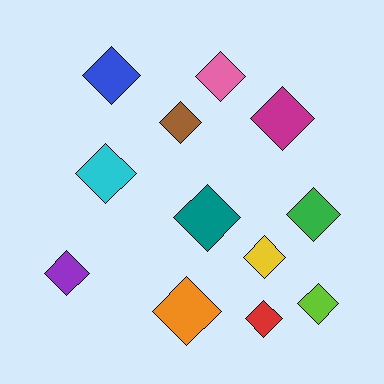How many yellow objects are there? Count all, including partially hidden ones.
There is 1 yellow object.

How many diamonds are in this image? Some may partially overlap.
There are 12 diamonds.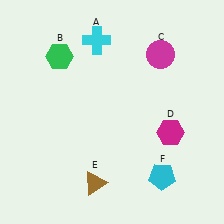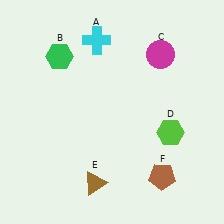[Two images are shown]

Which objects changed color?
D changed from magenta to lime. F changed from cyan to brown.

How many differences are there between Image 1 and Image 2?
There are 2 differences between the two images.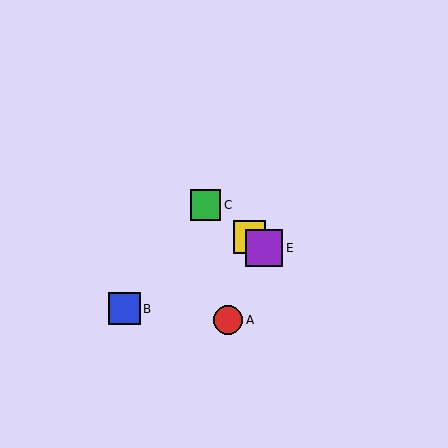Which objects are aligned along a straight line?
Objects C, D, E are aligned along a straight line.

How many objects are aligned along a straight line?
3 objects (C, D, E) are aligned along a straight line.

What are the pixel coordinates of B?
Object B is at (125, 309).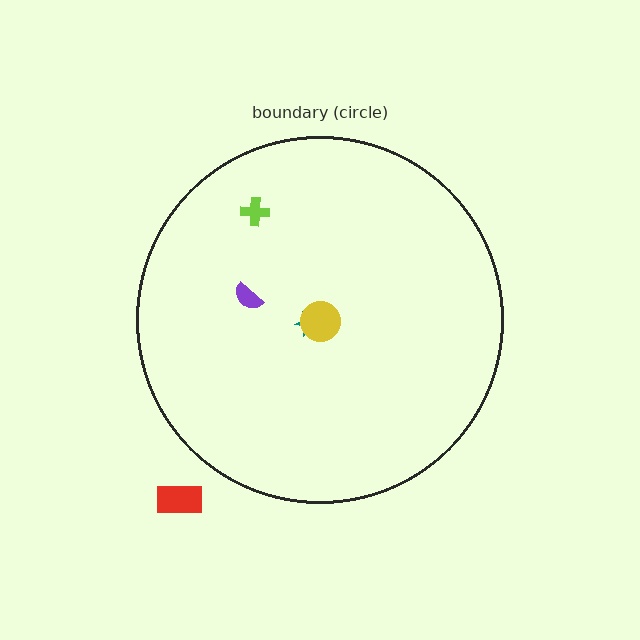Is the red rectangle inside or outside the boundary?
Outside.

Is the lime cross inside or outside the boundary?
Inside.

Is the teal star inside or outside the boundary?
Inside.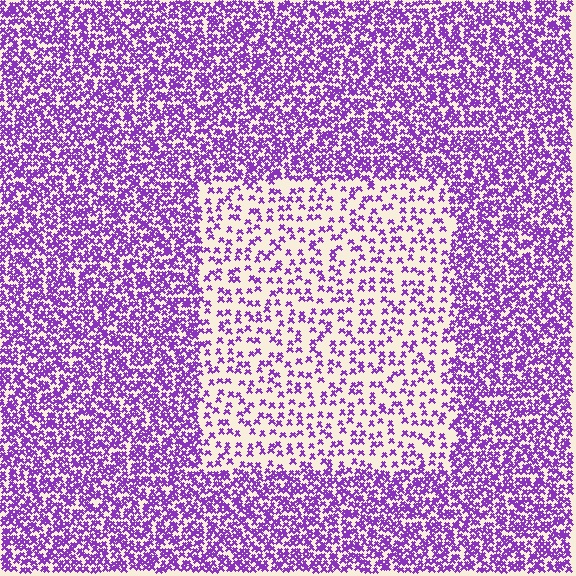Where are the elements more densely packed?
The elements are more densely packed outside the rectangle boundary.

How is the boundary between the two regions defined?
The boundary is defined by a change in element density (approximately 2.5x ratio). All elements are the same color, size, and shape.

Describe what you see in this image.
The image contains small purple elements arranged at two different densities. A rectangle-shaped region is visible where the elements are less densely packed than the surrounding area.